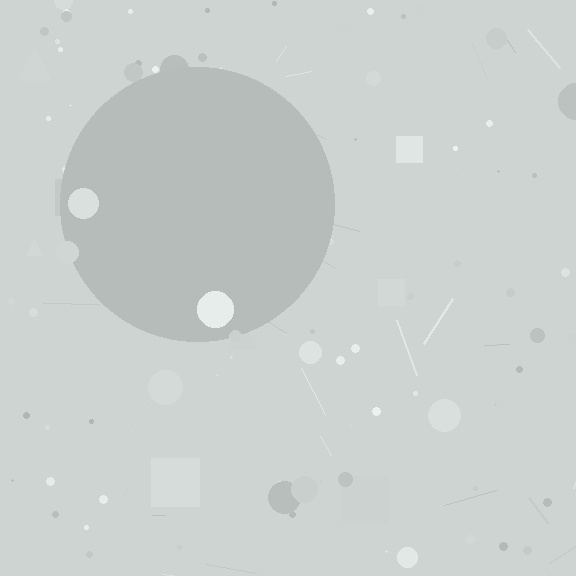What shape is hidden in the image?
A circle is hidden in the image.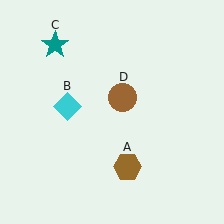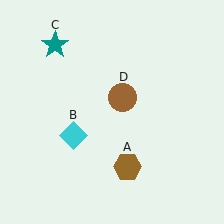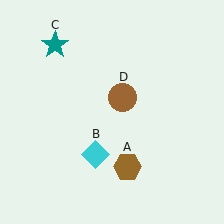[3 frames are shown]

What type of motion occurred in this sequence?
The cyan diamond (object B) rotated counterclockwise around the center of the scene.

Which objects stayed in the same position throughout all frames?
Brown hexagon (object A) and teal star (object C) and brown circle (object D) remained stationary.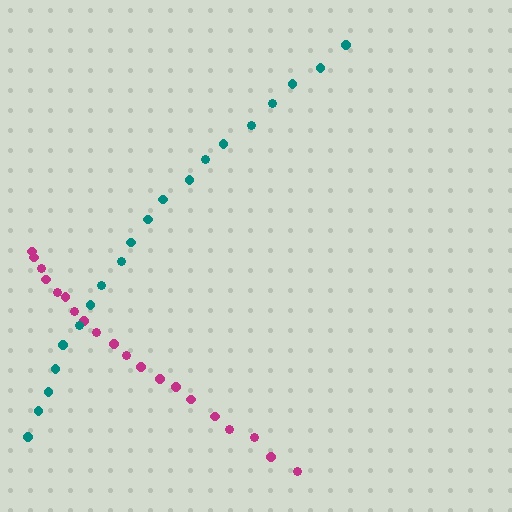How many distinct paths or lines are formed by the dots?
There are 2 distinct paths.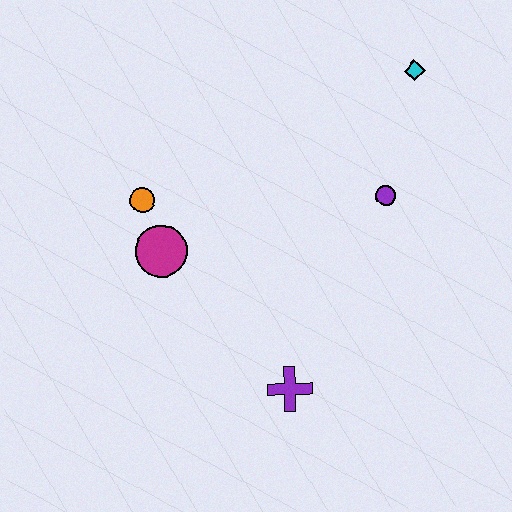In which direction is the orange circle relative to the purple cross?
The orange circle is above the purple cross.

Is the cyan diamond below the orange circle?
No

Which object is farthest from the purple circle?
The orange circle is farthest from the purple circle.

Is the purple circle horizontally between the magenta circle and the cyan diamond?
Yes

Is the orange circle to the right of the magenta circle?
No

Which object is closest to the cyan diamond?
The purple circle is closest to the cyan diamond.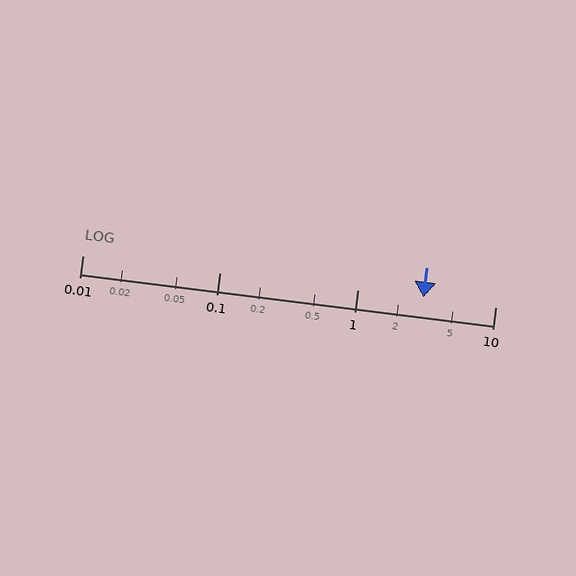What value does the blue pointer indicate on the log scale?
The pointer indicates approximately 3.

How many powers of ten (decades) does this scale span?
The scale spans 3 decades, from 0.01 to 10.